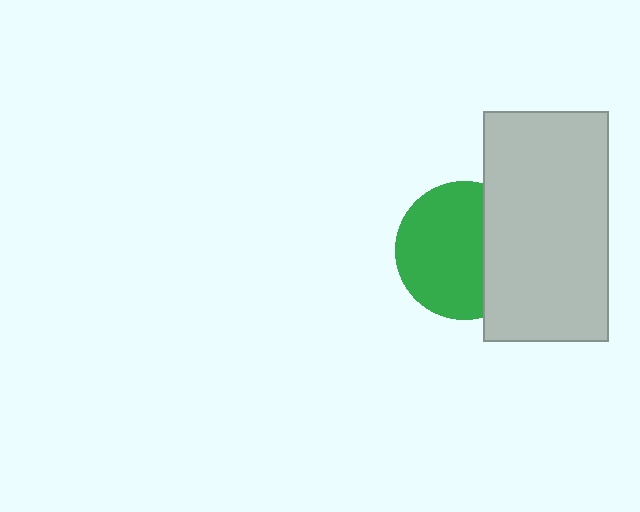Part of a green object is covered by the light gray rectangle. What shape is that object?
It is a circle.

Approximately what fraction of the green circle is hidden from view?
Roughly 33% of the green circle is hidden behind the light gray rectangle.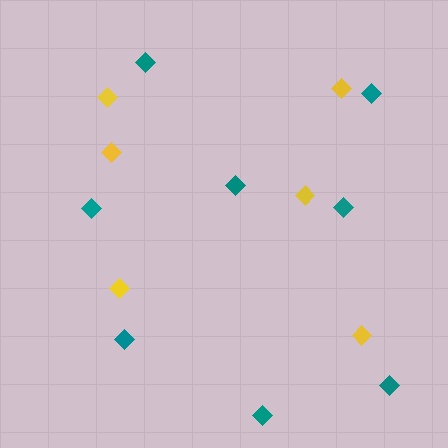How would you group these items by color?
There are 2 groups: one group of yellow diamonds (6) and one group of teal diamonds (8).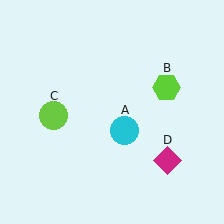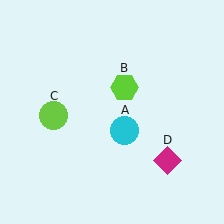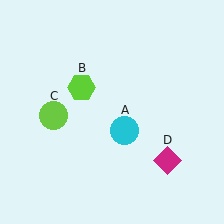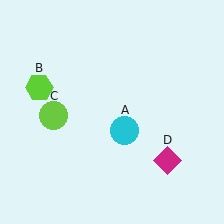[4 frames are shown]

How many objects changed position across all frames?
1 object changed position: lime hexagon (object B).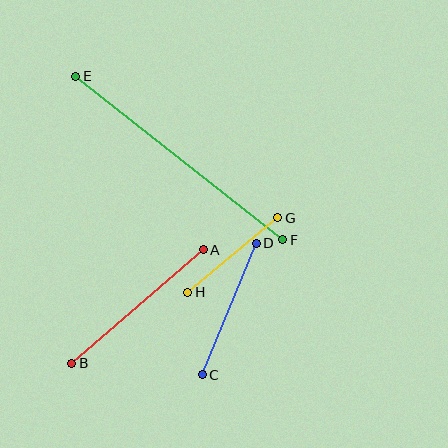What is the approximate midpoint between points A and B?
The midpoint is at approximately (138, 306) pixels.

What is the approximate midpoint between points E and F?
The midpoint is at approximately (179, 158) pixels.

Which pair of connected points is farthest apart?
Points E and F are farthest apart.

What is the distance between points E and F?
The distance is approximately 263 pixels.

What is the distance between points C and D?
The distance is approximately 142 pixels.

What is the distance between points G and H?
The distance is approximately 117 pixels.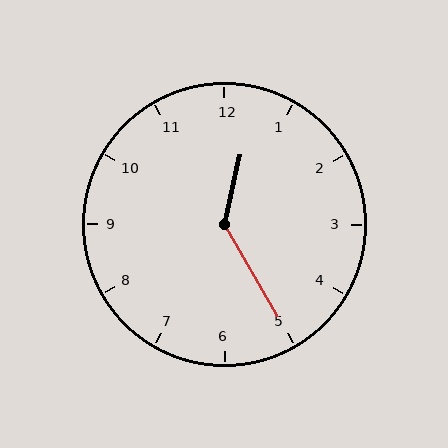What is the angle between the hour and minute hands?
Approximately 138 degrees.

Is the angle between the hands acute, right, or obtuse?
It is obtuse.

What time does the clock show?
12:25.